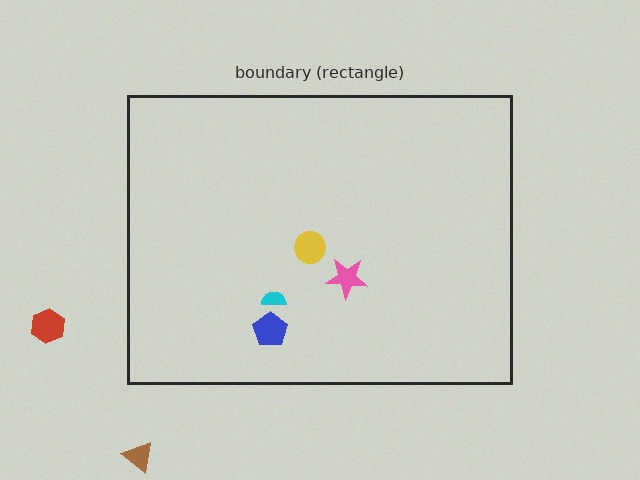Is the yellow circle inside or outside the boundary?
Inside.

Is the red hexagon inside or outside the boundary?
Outside.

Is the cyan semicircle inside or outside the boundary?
Inside.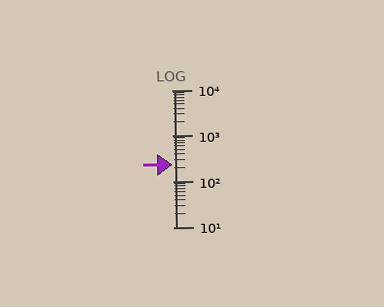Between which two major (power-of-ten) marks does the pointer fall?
The pointer is between 100 and 1000.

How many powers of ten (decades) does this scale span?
The scale spans 3 decades, from 10 to 10000.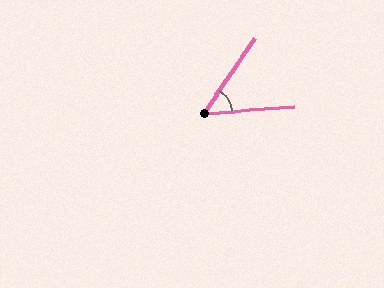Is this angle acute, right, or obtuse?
It is acute.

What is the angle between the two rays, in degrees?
Approximately 51 degrees.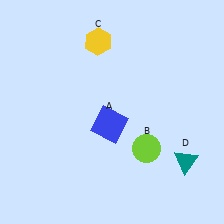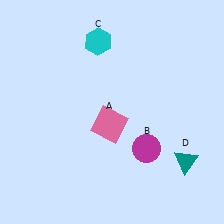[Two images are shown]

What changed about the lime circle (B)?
In Image 1, B is lime. In Image 2, it changed to magenta.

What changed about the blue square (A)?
In Image 1, A is blue. In Image 2, it changed to pink.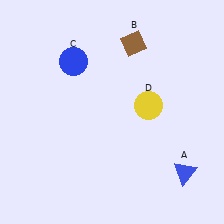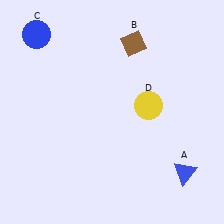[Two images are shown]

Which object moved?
The blue circle (C) moved left.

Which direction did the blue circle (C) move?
The blue circle (C) moved left.